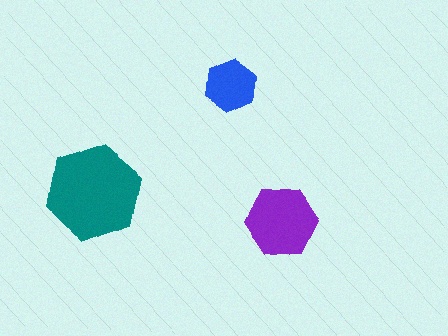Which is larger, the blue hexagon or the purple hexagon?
The purple one.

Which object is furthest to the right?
The purple hexagon is rightmost.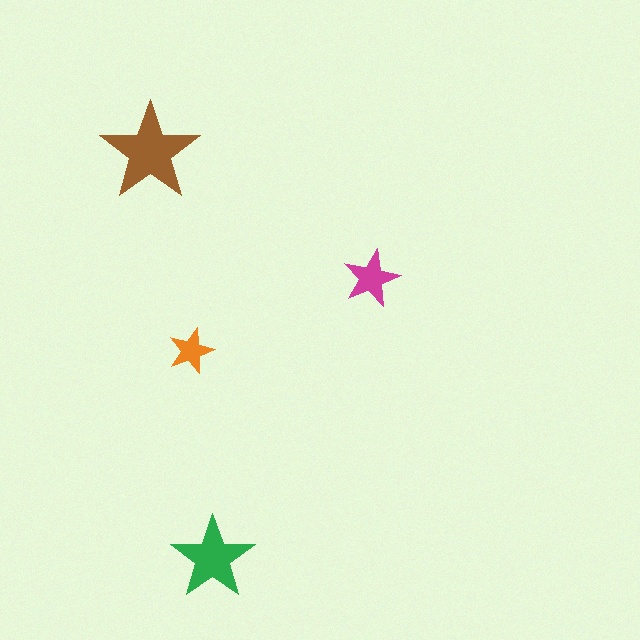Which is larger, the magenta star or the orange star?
The magenta one.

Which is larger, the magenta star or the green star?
The green one.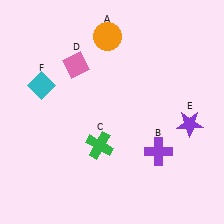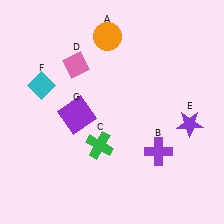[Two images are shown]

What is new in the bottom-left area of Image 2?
A purple square (G) was added in the bottom-left area of Image 2.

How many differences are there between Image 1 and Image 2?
There is 1 difference between the two images.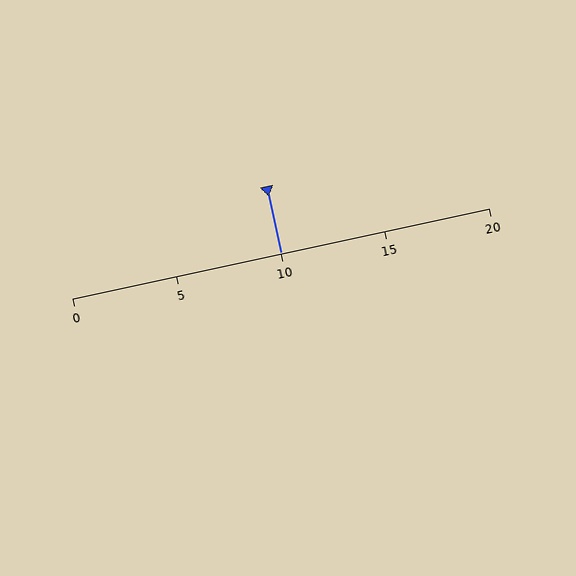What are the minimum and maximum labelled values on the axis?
The axis runs from 0 to 20.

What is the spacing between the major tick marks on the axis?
The major ticks are spaced 5 apart.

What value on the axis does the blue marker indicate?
The marker indicates approximately 10.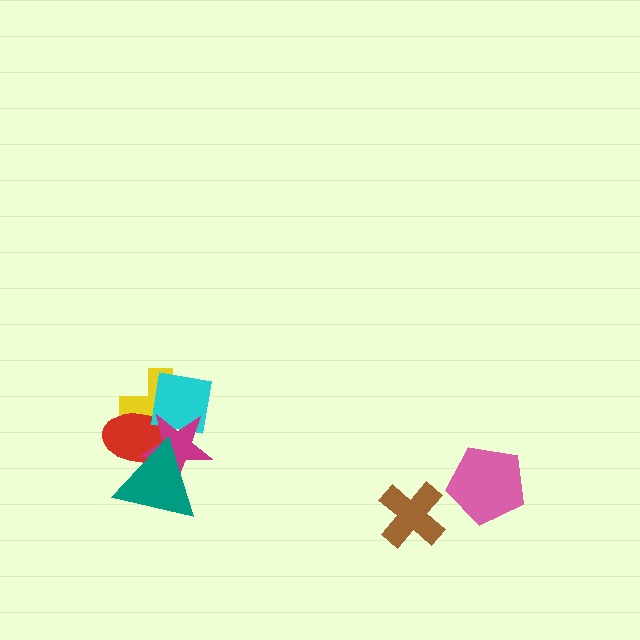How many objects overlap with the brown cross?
0 objects overlap with the brown cross.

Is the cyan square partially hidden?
Yes, it is partially covered by another shape.